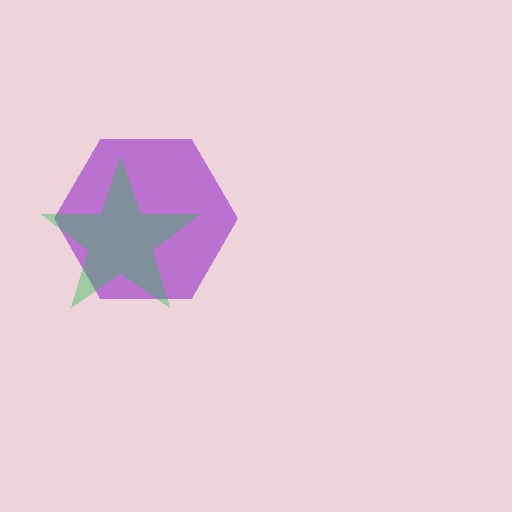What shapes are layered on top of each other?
The layered shapes are: a purple hexagon, a green star.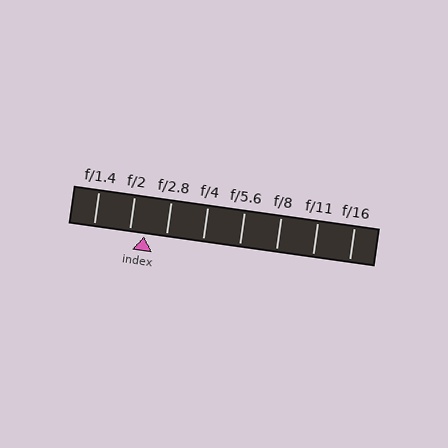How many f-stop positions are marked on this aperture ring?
There are 8 f-stop positions marked.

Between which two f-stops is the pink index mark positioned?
The index mark is between f/2 and f/2.8.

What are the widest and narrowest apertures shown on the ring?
The widest aperture shown is f/1.4 and the narrowest is f/16.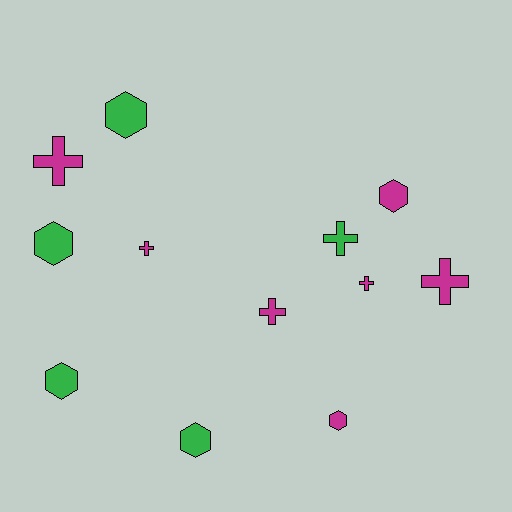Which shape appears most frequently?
Cross, with 6 objects.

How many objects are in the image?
There are 12 objects.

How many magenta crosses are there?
There are 5 magenta crosses.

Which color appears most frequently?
Magenta, with 7 objects.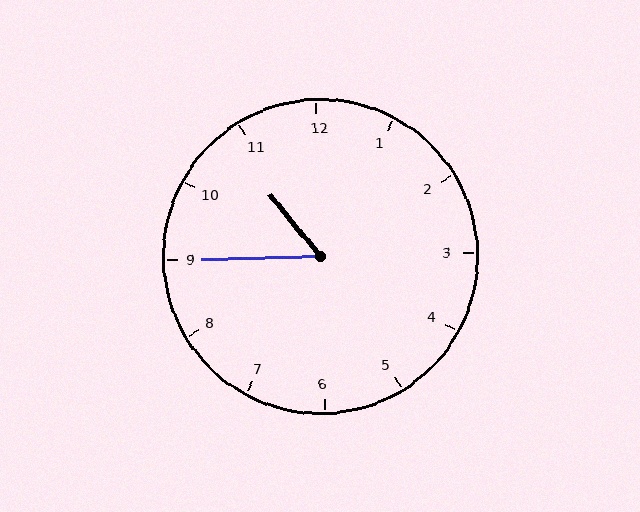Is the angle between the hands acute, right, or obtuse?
It is acute.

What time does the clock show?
10:45.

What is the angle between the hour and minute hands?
Approximately 52 degrees.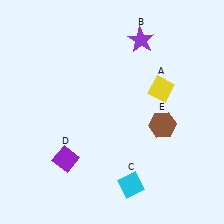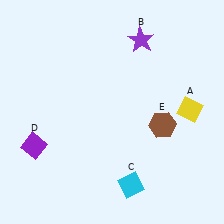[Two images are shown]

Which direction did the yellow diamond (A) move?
The yellow diamond (A) moved right.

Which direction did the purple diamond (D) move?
The purple diamond (D) moved left.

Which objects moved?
The objects that moved are: the yellow diamond (A), the purple diamond (D).